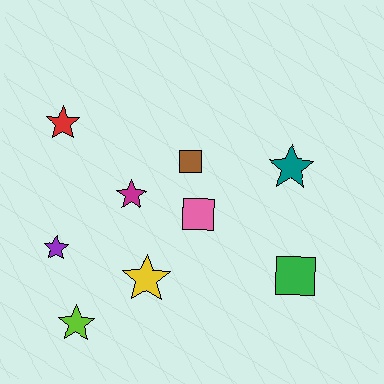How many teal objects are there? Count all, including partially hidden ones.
There is 1 teal object.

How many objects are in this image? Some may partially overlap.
There are 9 objects.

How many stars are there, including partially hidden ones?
There are 6 stars.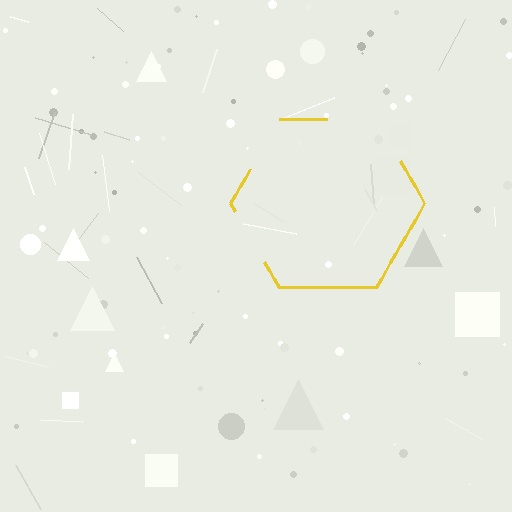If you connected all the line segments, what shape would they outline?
They would outline a hexagon.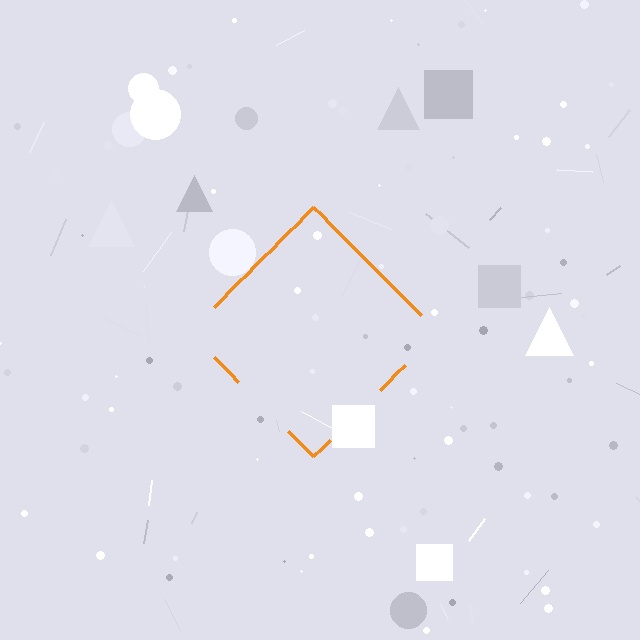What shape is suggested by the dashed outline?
The dashed outline suggests a diamond.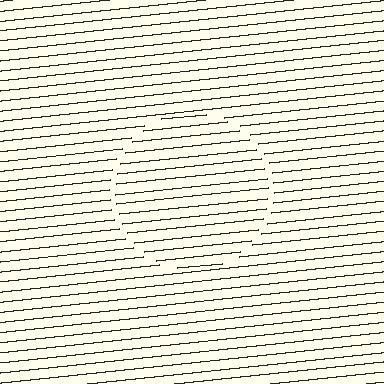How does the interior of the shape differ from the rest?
The interior of the shape contains the same grating, shifted by half a period — the contour is defined by the phase discontinuity where line-ends from the inner and outer gratings abut.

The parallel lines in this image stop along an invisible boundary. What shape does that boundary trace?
An illusory circle. The interior of the shape contains the same grating, shifted by half a period — the contour is defined by the phase discontinuity where line-ends from the inner and outer gratings abut.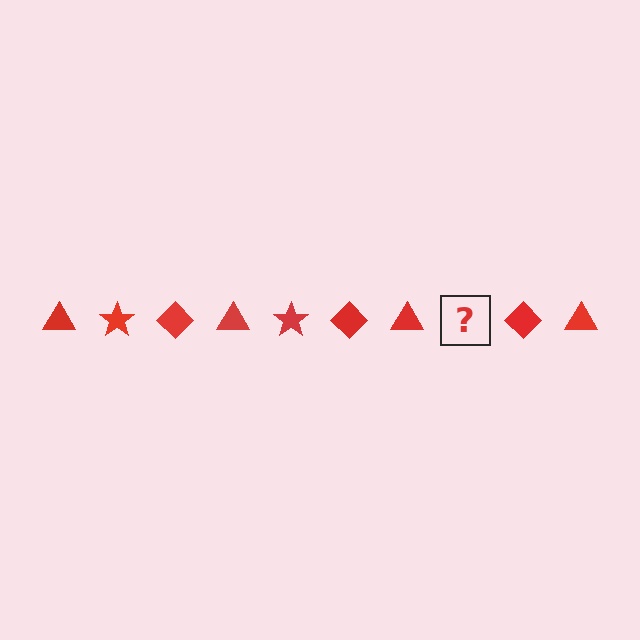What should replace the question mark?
The question mark should be replaced with a red star.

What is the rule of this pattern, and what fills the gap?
The rule is that the pattern cycles through triangle, star, diamond shapes in red. The gap should be filled with a red star.